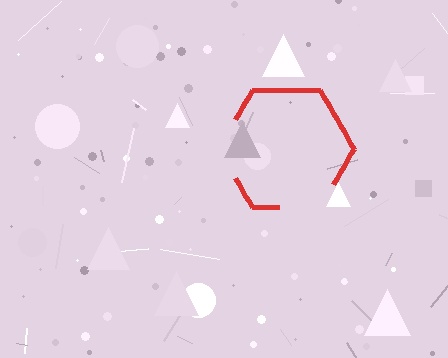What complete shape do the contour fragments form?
The contour fragments form a hexagon.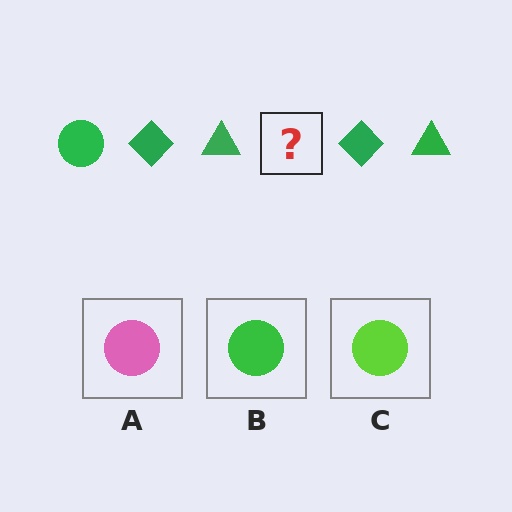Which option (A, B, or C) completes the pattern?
B.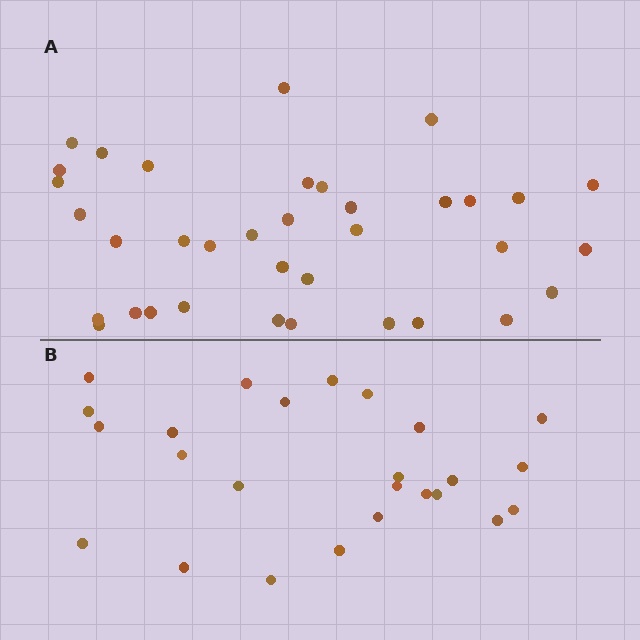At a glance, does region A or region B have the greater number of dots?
Region A (the top region) has more dots.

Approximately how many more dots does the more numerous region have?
Region A has roughly 12 or so more dots than region B.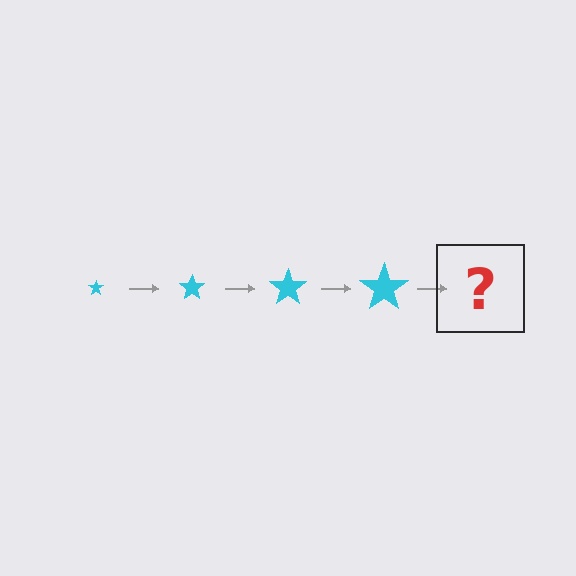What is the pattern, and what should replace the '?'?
The pattern is that the star gets progressively larger each step. The '?' should be a cyan star, larger than the previous one.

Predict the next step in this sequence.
The next step is a cyan star, larger than the previous one.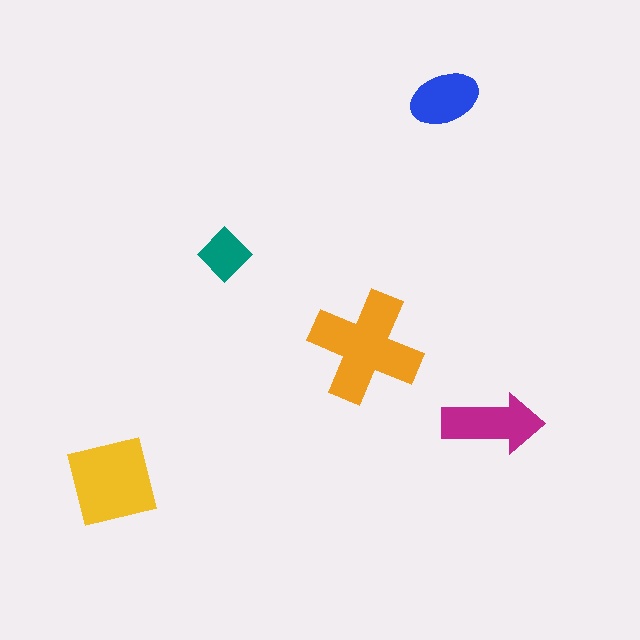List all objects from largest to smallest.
The orange cross, the yellow square, the magenta arrow, the blue ellipse, the teal diamond.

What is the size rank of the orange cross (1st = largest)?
1st.